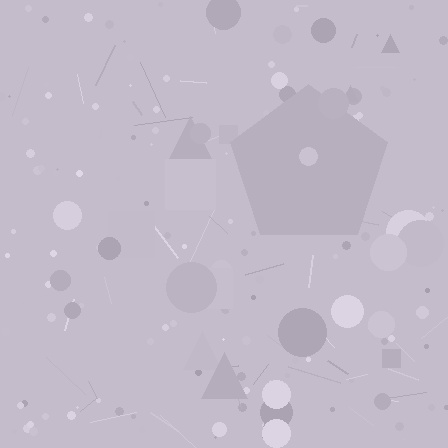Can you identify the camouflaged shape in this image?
The camouflaged shape is a pentagon.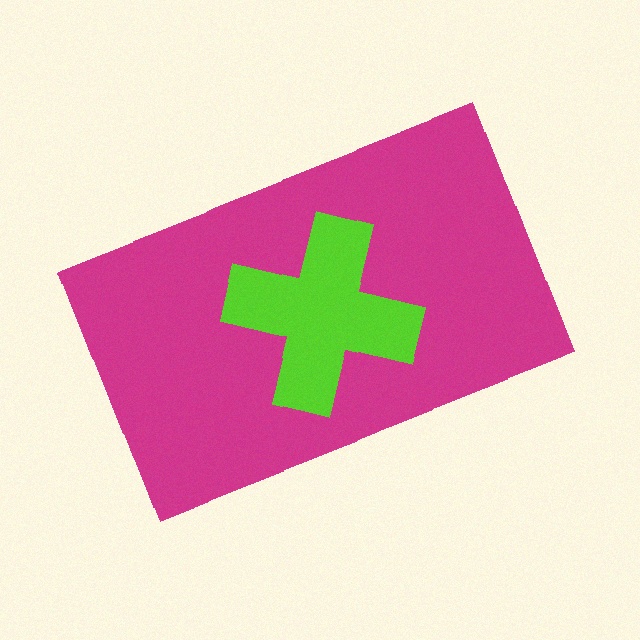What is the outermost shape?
The magenta rectangle.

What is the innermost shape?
The lime cross.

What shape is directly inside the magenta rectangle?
The lime cross.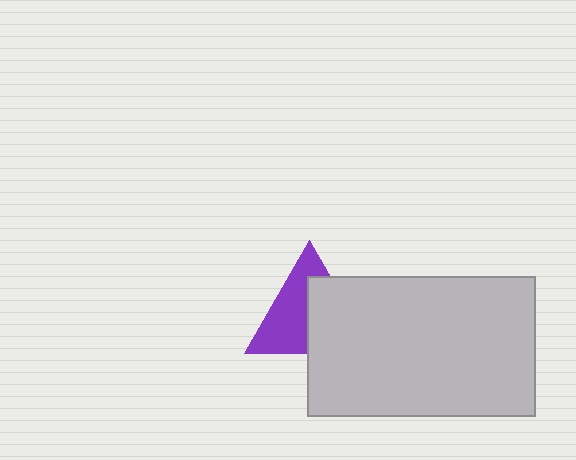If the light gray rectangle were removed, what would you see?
You would see the complete purple triangle.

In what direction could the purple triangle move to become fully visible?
The purple triangle could move toward the upper-left. That would shift it out from behind the light gray rectangle entirely.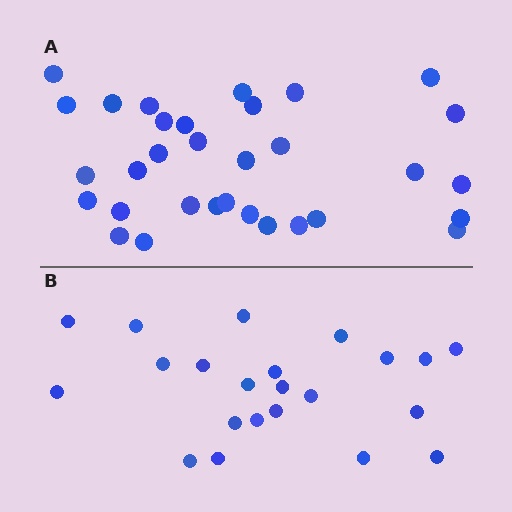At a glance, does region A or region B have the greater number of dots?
Region A (the top region) has more dots.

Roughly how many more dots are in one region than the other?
Region A has roughly 10 or so more dots than region B.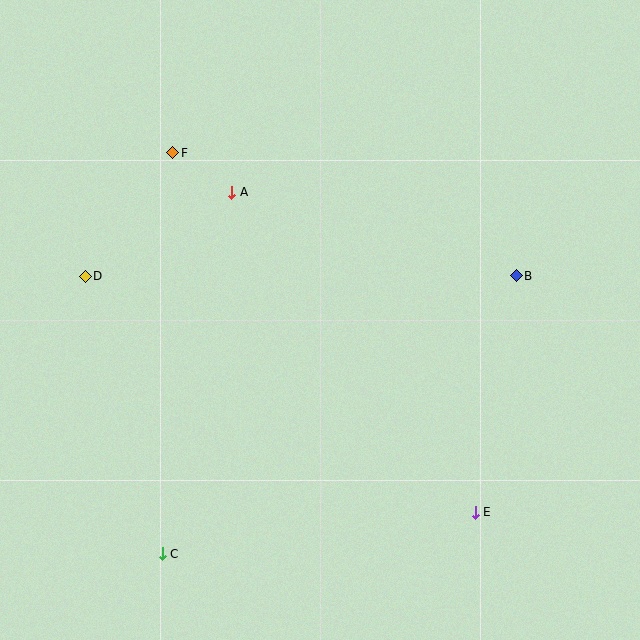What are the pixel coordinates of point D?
Point D is at (85, 276).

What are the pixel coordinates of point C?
Point C is at (162, 554).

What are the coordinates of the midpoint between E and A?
The midpoint between E and A is at (353, 352).